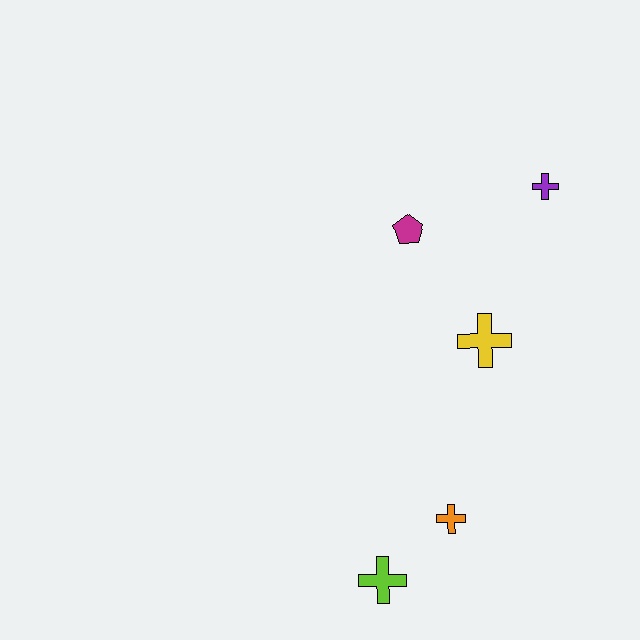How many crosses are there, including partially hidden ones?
There are 4 crosses.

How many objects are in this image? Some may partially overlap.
There are 5 objects.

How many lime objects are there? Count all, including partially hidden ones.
There is 1 lime object.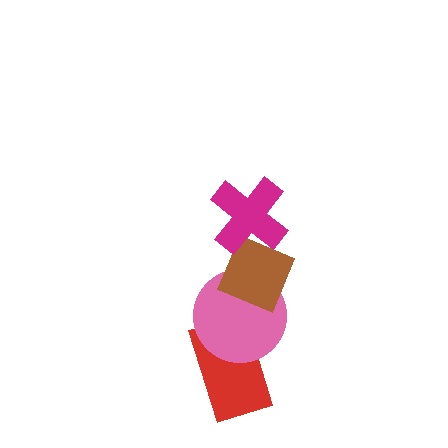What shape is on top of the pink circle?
The brown diamond is on top of the pink circle.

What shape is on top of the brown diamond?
The magenta cross is on top of the brown diamond.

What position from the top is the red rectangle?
The red rectangle is 4th from the top.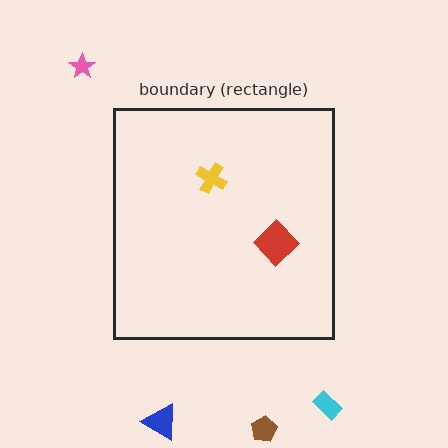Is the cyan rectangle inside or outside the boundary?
Outside.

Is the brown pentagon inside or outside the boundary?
Outside.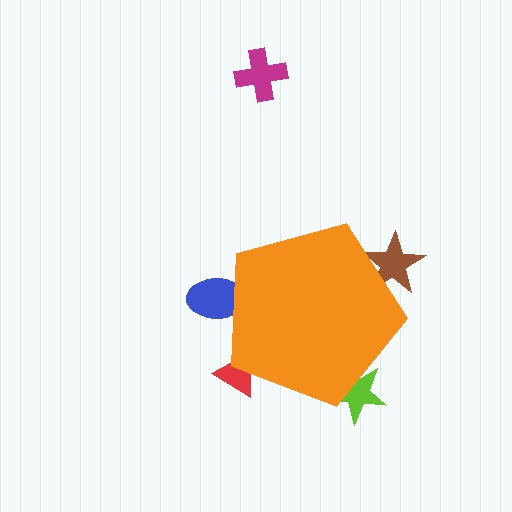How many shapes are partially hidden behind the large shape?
4 shapes are partially hidden.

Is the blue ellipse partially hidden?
Yes, the blue ellipse is partially hidden behind the orange pentagon.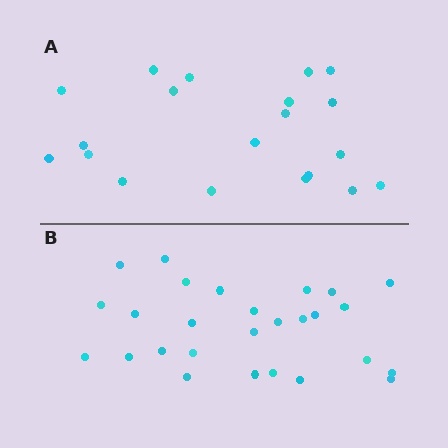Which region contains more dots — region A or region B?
Region B (the bottom region) has more dots.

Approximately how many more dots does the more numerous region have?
Region B has roughly 8 or so more dots than region A.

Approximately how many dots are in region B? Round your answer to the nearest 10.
About 30 dots. (The exact count is 27, which rounds to 30.)